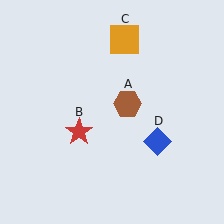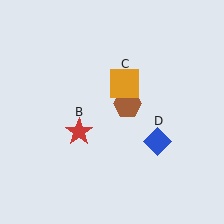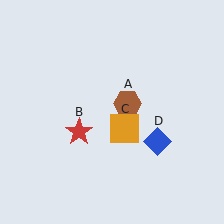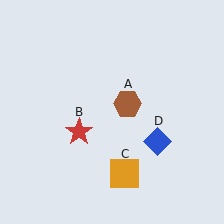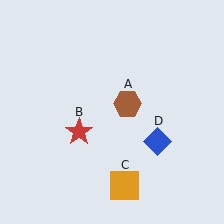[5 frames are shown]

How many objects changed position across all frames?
1 object changed position: orange square (object C).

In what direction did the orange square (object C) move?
The orange square (object C) moved down.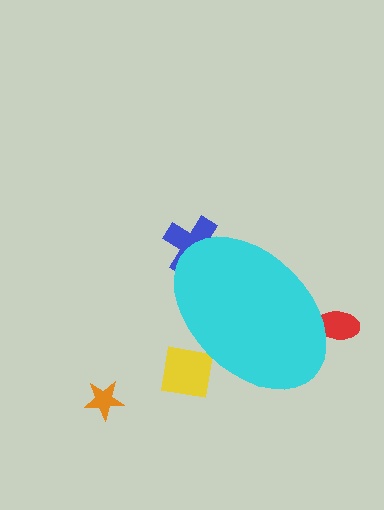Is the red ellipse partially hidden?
Yes, the red ellipse is partially hidden behind the cyan ellipse.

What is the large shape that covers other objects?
A cyan ellipse.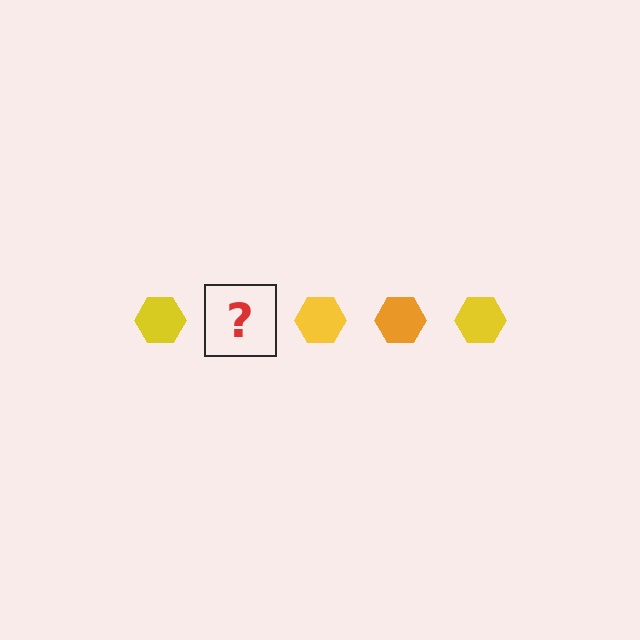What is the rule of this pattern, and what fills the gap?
The rule is that the pattern cycles through yellow, orange hexagons. The gap should be filled with an orange hexagon.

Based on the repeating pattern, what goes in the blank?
The blank should be an orange hexagon.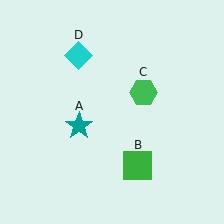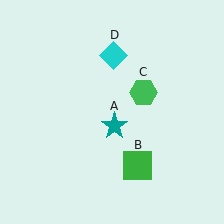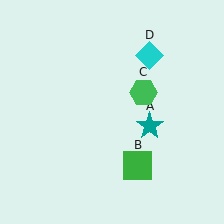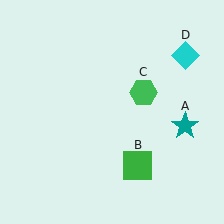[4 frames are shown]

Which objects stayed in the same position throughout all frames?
Green square (object B) and green hexagon (object C) remained stationary.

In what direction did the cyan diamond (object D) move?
The cyan diamond (object D) moved right.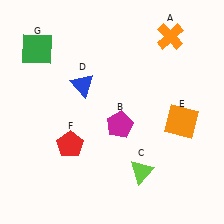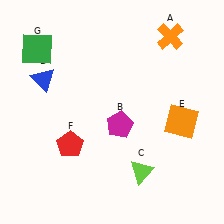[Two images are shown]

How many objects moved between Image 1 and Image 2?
1 object moved between the two images.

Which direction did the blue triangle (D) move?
The blue triangle (D) moved left.